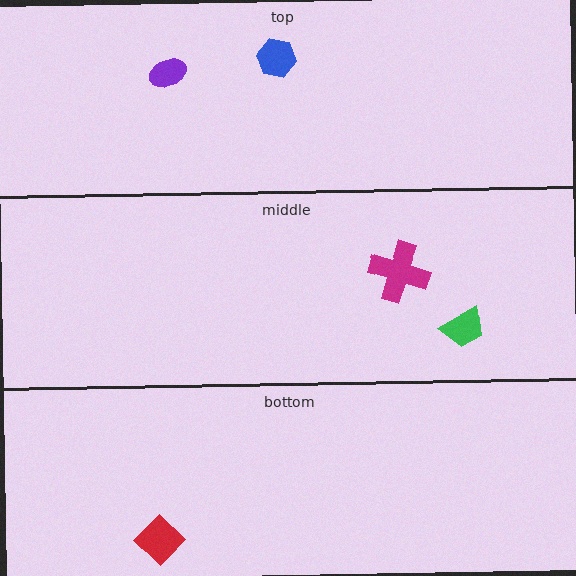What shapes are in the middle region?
The magenta cross, the green trapezoid.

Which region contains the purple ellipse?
The top region.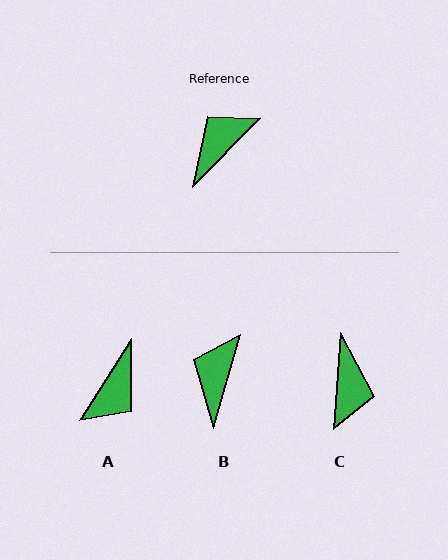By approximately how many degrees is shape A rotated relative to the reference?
Approximately 167 degrees clockwise.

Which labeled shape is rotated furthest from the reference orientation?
A, about 167 degrees away.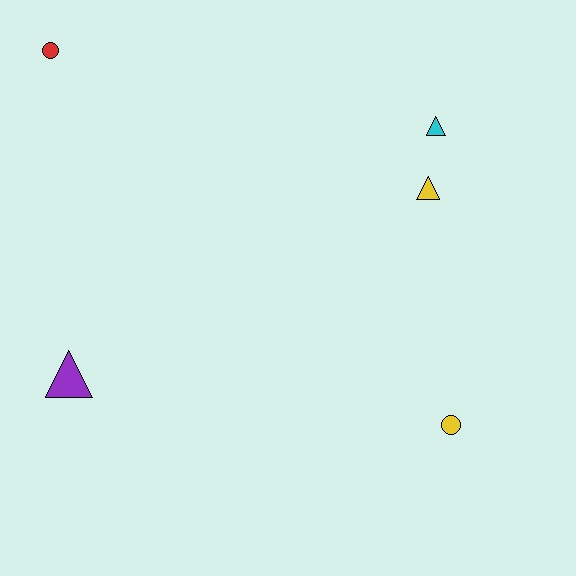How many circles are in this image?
There are 2 circles.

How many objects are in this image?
There are 5 objects.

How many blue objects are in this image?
There are no blue objects.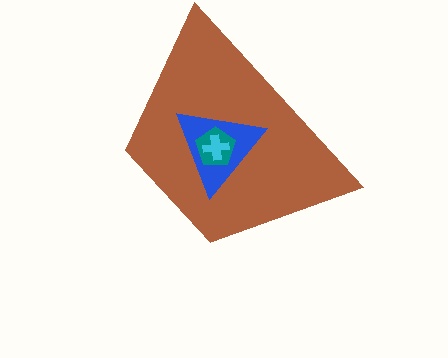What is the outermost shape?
The brown trapezoid.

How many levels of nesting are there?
4.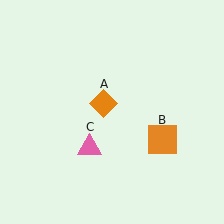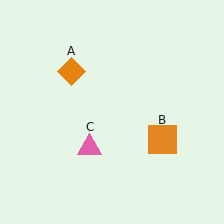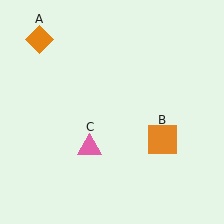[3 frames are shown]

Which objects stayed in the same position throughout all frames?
Orange square (object B) and pink triangle (object C) remained stationary.